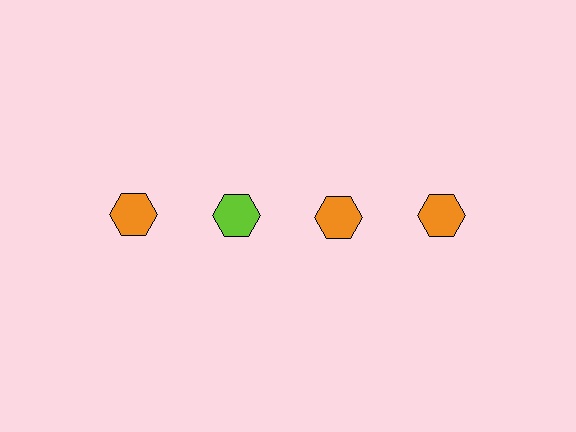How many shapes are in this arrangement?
There are 4 shapes arranged in a grid pattern.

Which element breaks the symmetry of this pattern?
The lime hexagon in the top row, second from left column breaks the symmetry. All other shapes are orange hexagons.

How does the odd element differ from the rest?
It has a different color: lime instead of orange.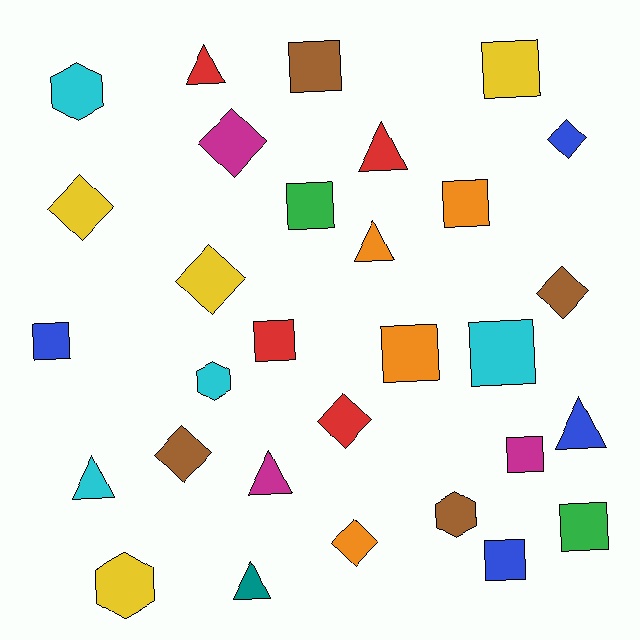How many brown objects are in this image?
There are 4 brown objects.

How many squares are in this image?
There are 11 squares.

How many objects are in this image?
There are 30 objects.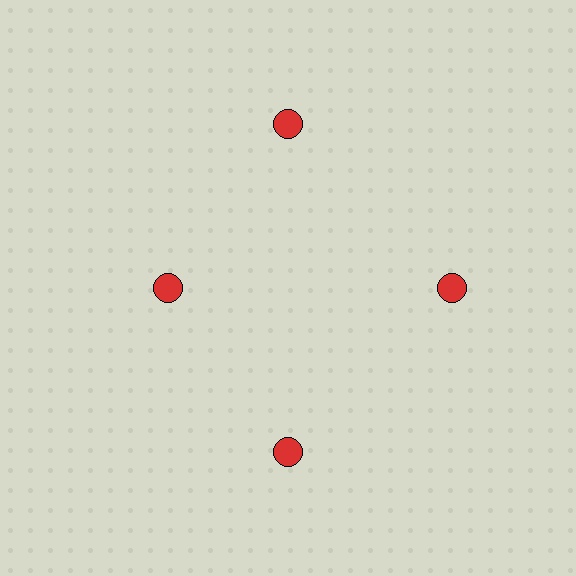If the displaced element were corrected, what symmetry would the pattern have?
It would have 4-fold rotational symmetry — the pattern would map onto itself every 90 degrees.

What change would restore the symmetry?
The symmetry would be restored by moving it outward, back onto the ring so that all 4 circles sit at equal angles and equal distance from the center.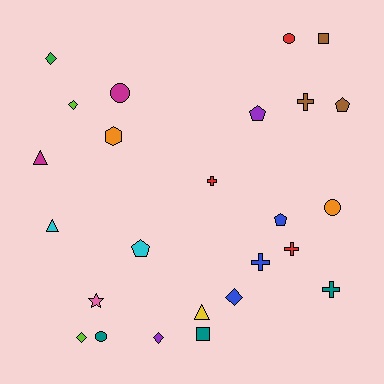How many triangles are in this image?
There are 3 triangles.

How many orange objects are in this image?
There are 2 orange objects.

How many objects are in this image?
There are 25 objects.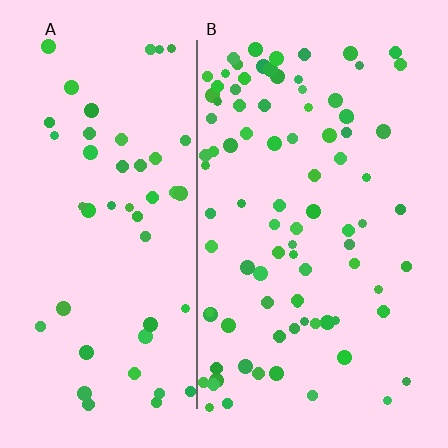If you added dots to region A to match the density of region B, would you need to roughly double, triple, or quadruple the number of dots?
Approximately double.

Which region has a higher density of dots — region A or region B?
B (the right).